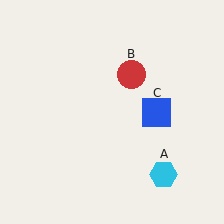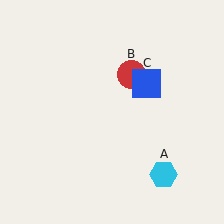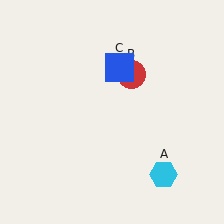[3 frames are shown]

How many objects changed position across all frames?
1 object changed position: blue square (object C).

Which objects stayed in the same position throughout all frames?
Cyan hexagon (object A) and red circle (object B) remained stationary.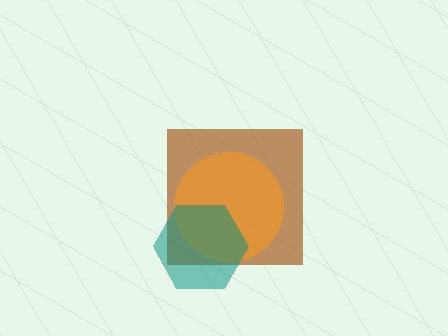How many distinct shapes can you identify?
There are 3 distinct shapes: a brown square, an orange circle, a teal hexagon.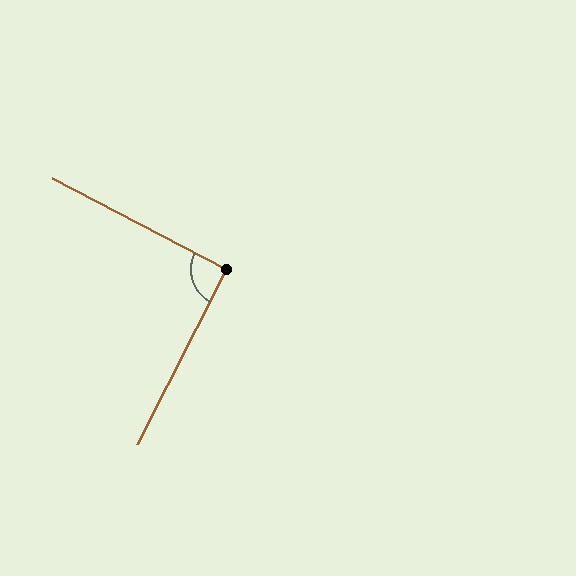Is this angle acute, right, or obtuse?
It is approximately a right angle.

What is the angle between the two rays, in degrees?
Approximately 91 degrees.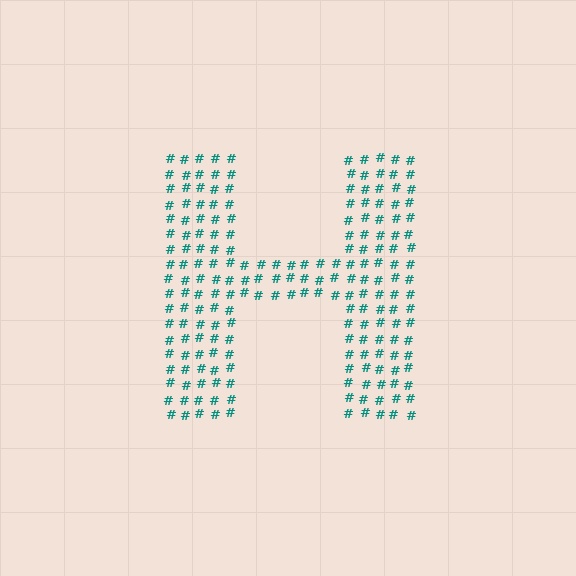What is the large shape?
The large shape is the letter H.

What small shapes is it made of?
It is made of small hash symbols.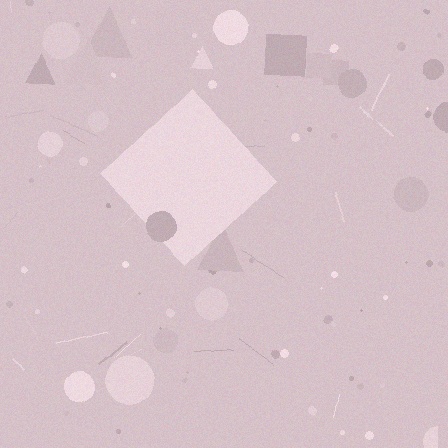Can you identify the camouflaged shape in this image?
The camouflaged shape is a diamond.